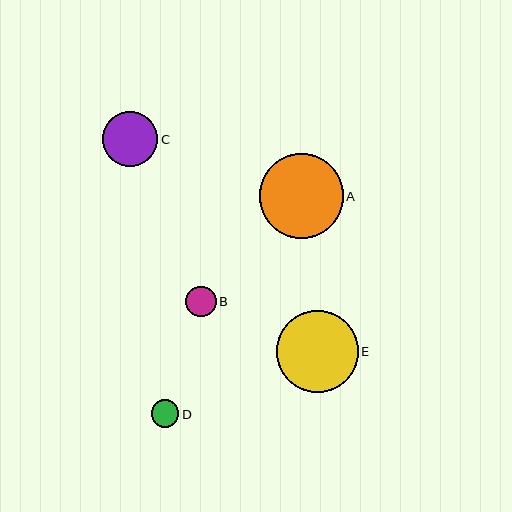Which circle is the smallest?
Circle D is the smallest with a size of approximately 27 pixels.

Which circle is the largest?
Circle A is the largest with a size of approximately 84 pixels.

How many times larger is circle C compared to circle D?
Circle C is approximately 2.0 times the size of circle D.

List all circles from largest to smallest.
From largest to smallest: A, E, C, B, D.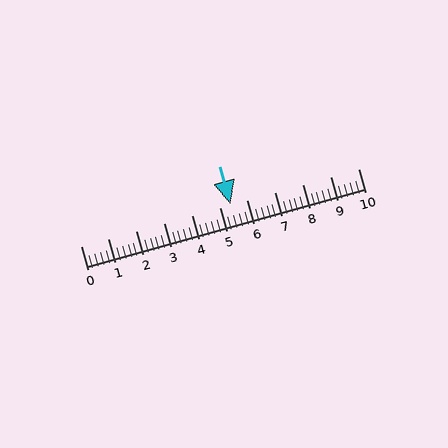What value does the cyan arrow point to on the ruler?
The cyan arrow points to approximately 5.4.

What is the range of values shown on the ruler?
The ruler shows values from 0 to 10.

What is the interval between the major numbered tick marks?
The major tick marks are spaced 1 units apart.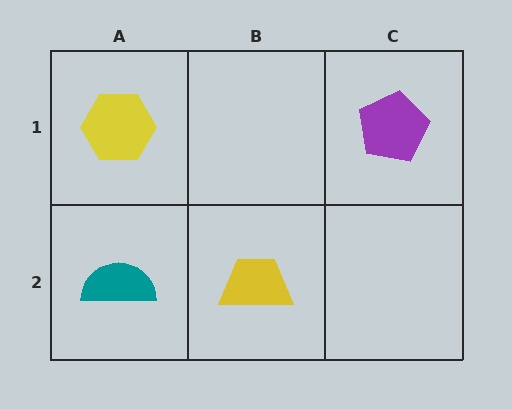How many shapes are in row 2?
2 shapes.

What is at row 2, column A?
A teal semicircle.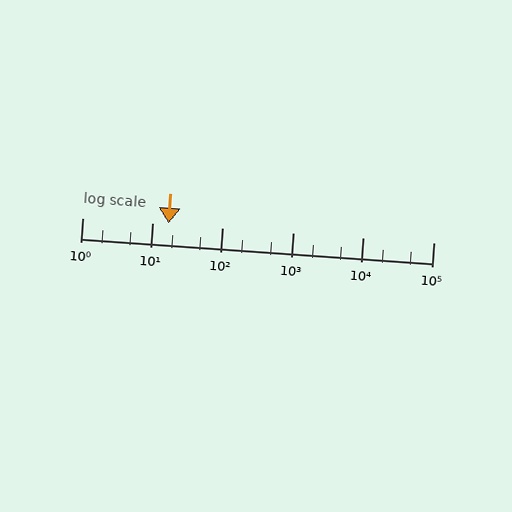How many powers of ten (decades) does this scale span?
The scale spans 5 decades, from 1 to 100000.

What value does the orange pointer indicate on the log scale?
The pointer indicates approximately 17.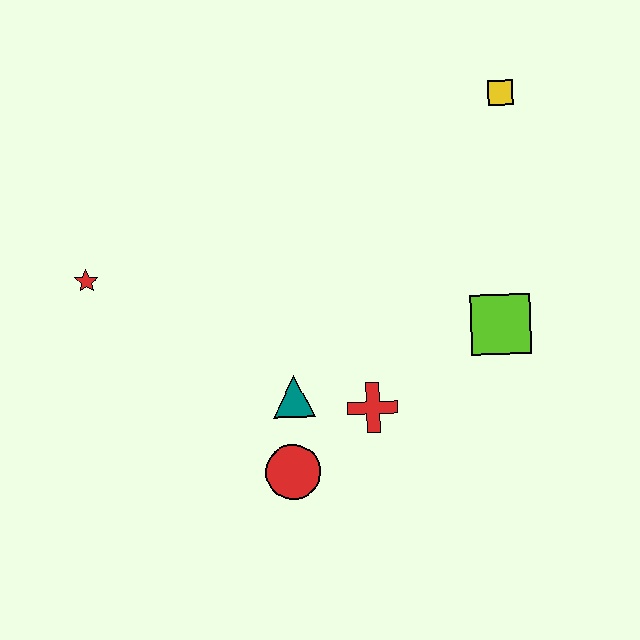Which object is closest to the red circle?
The teal triangle is closest to the red circle.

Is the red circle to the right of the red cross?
No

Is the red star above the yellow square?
No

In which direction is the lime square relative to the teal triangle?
The lime square is to the right of the teal triangle.